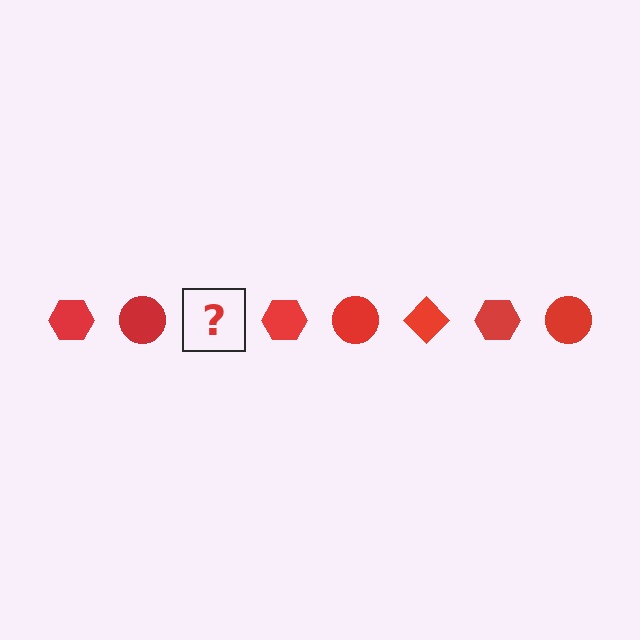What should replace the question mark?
The question mark should be replaced with a red diamond.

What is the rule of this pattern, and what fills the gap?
The rule is that the pattern cycles through hexagon, circle, diamond shapes in red. The gap should be filled with a red diamond.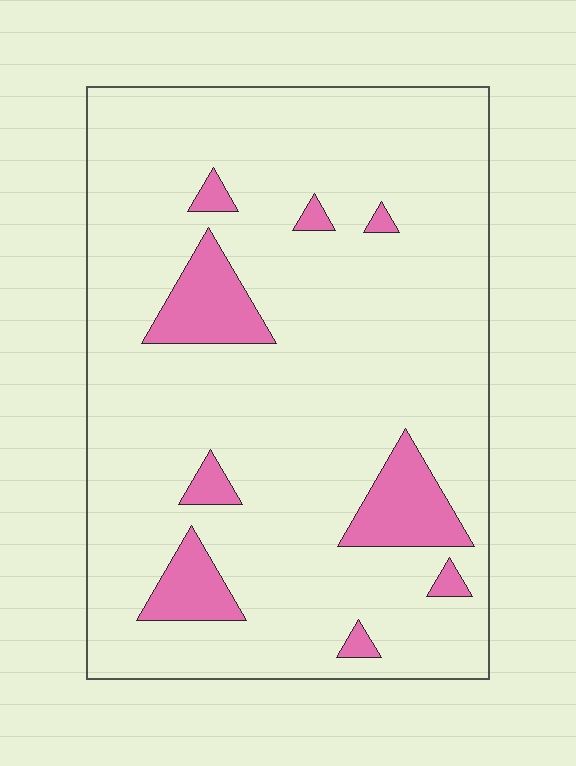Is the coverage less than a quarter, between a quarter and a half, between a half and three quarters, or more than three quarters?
Less than a quarter.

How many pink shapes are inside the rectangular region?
9.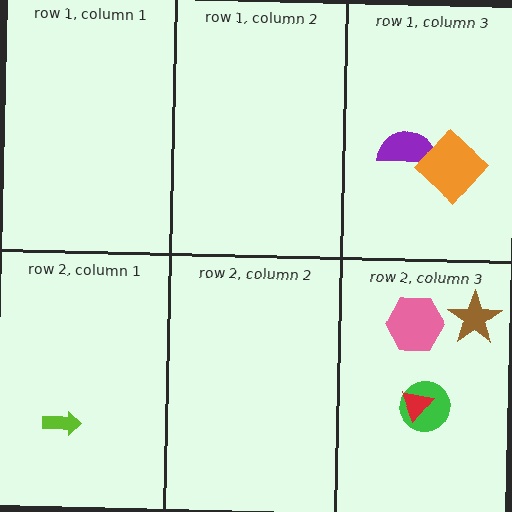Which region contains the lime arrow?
The row 2, column 1 region.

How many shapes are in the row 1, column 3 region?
2.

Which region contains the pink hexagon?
The row 2, column 3 region.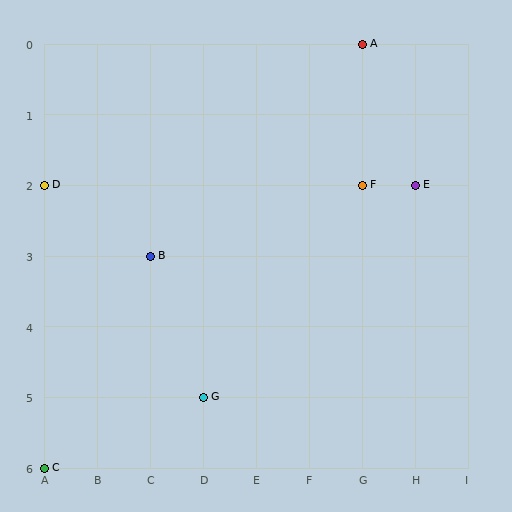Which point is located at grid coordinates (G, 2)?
Point F is at (G, 2).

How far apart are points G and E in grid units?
Points G and E are 4 columns and 3 rows apart (about 5.0 grid units diagonally).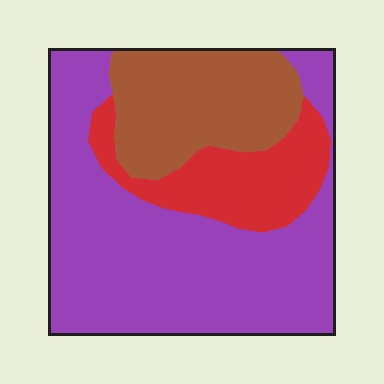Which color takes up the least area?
Red, at roughly 20%.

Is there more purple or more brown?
Purple.